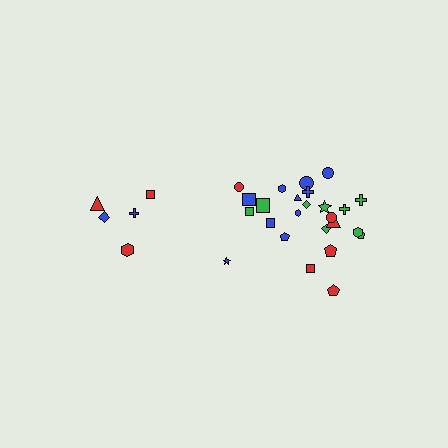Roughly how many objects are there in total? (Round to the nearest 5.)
Roughly 30 objects in total.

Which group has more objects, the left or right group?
The right group.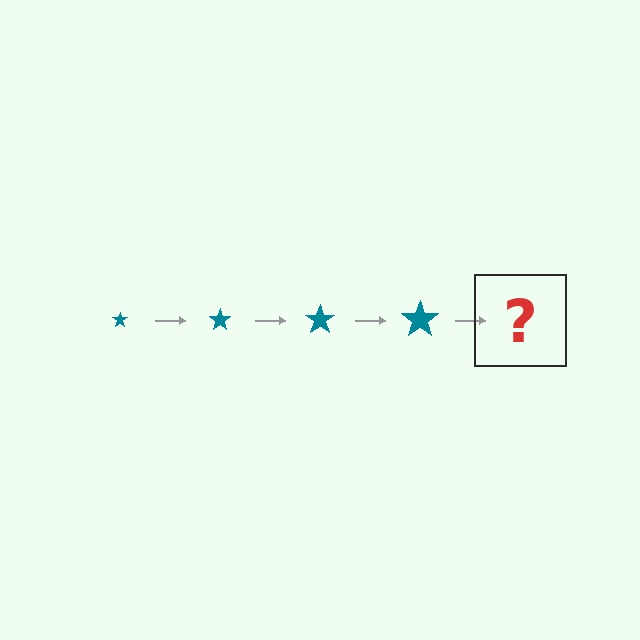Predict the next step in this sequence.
The next step is a teal star, larger than the previous one.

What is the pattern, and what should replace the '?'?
The pattern is that the star gets progressively larger each step. The '?' should be a teal star, larger than the previous one.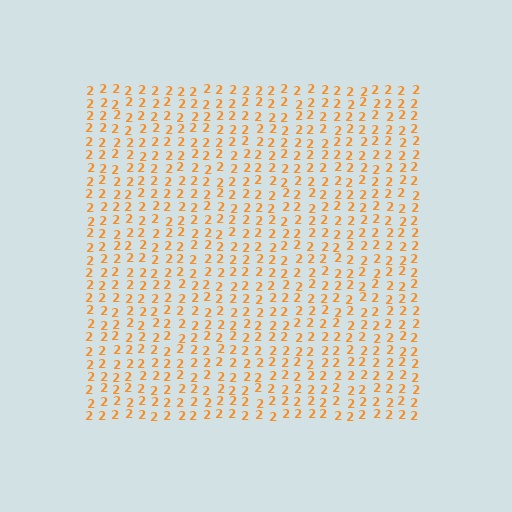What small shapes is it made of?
It is made of small digit 2's.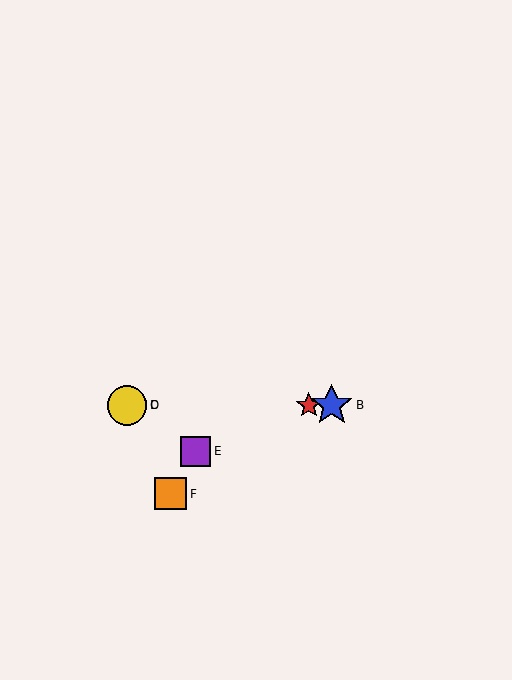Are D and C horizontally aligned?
Yes, both are at y≈405.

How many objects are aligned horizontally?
4 objects (A, B, C, D) are aligned horizontally.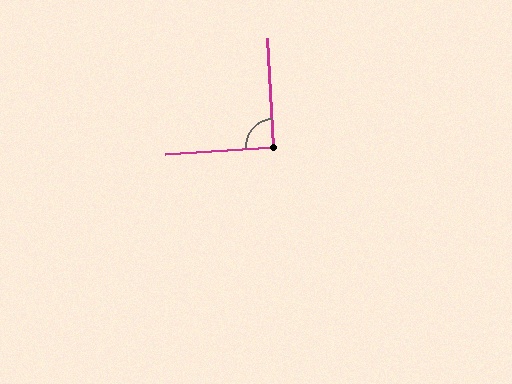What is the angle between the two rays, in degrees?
Approximately 91 degrees.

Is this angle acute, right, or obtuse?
It is approximately a right angle.